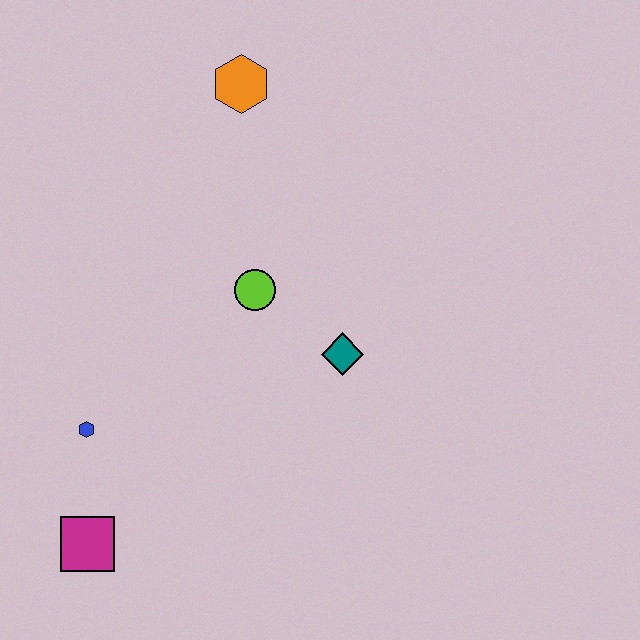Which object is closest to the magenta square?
The blue hexagon is closest to the magenta square.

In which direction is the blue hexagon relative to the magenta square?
The blue hexagon is above the magenta square.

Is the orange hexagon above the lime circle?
Yes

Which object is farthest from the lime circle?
The magenta square is farthest from the lime circle.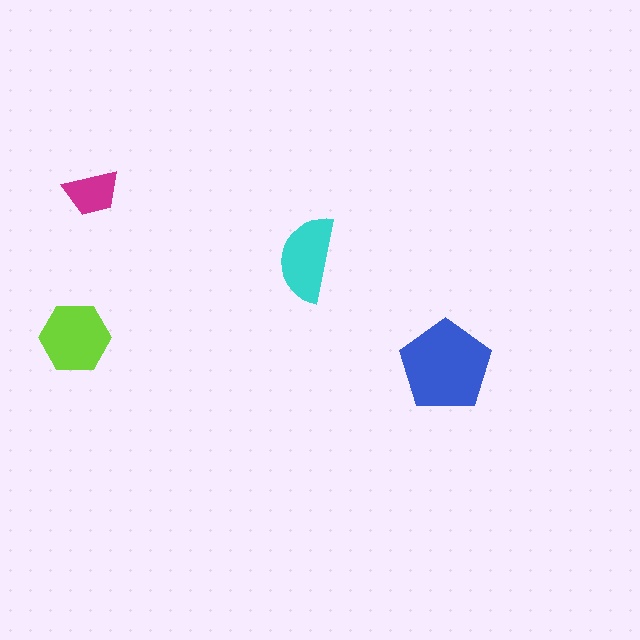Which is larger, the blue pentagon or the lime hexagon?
The blue pentagon.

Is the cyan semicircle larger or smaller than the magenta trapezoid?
Larger.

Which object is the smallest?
The magenta trapezoid.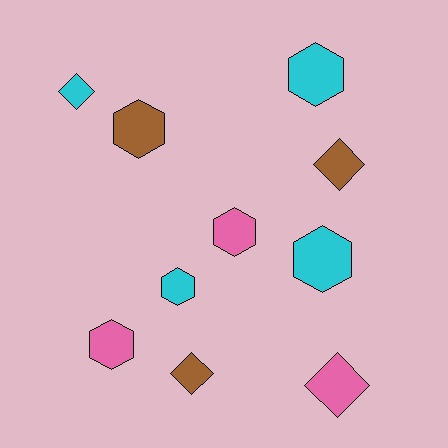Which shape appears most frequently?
Hexagon, with 6 objects.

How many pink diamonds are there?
There is 1 pink diamond.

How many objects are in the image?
There are 10 objects.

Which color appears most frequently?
Cyan, with 4 objects.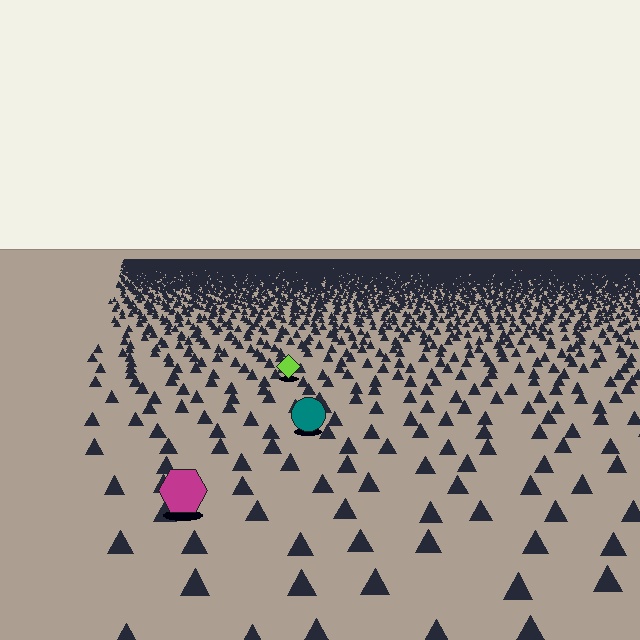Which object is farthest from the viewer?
The lime diamond is farthest from the viewer. It appears smaller and the ground texture around it is denser.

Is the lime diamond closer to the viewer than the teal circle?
No. The teal circle is closer — you can tell from the texture gradient: the ground texture is coarser near it.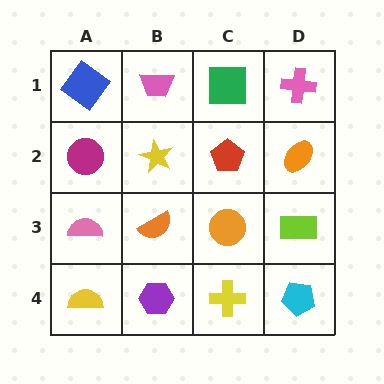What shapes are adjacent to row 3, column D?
An orange ellipse (row 2, column D), a cyan pentagon (row 4, column D), an orange circle (row 3, column C).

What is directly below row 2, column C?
An orange circle.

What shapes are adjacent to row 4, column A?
A pink semicircle (row 3, column A), a purple hexagon (row 4, column B).